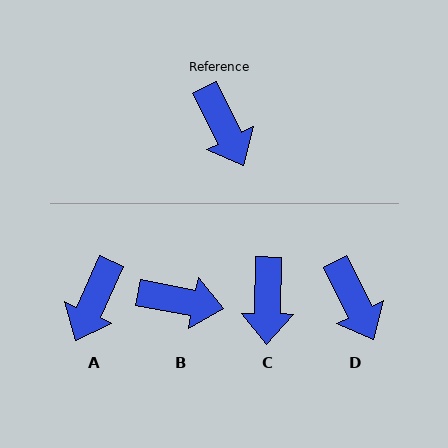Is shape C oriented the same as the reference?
No, it is off by about 28 degrees.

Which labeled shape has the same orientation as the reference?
D.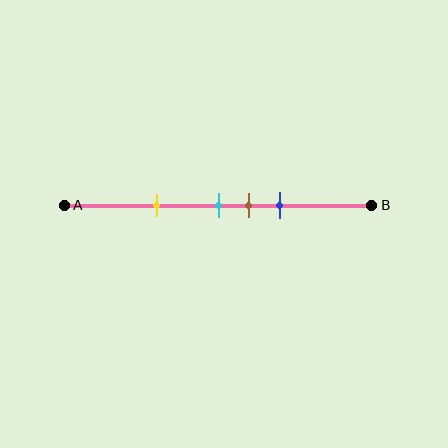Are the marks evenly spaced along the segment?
No, the marks are not evenly spaced.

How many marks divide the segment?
There are 4 marks dividing the segment.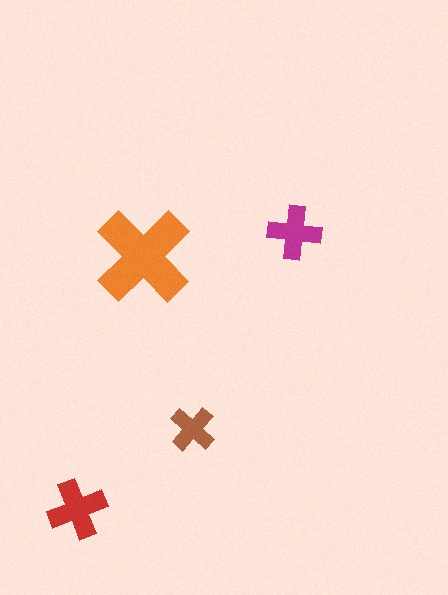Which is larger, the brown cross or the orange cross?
The orange one.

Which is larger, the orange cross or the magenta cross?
The orange one.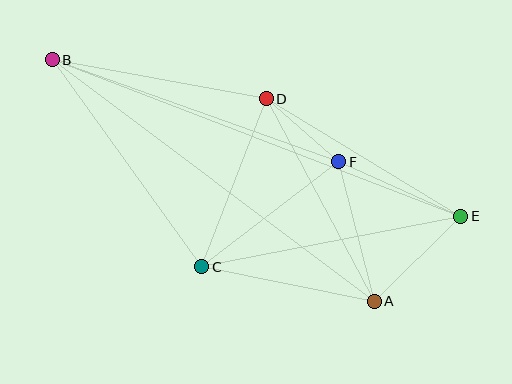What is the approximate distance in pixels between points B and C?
The distance between B and C is approximately 255 pixels.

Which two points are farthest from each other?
Points B and E are farthest from each other.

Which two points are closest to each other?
Points D and F are closest to each other.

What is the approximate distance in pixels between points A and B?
The distance between A and B is approximately 403 pixels.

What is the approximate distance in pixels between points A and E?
The distance between A and E is approximately 121 pixels.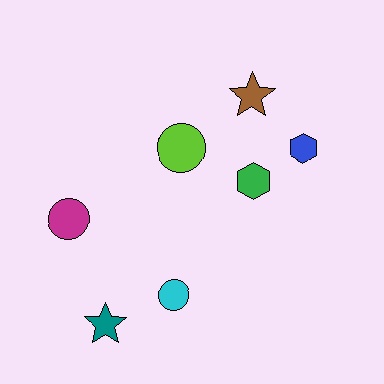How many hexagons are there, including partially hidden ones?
There are 2 hexagons.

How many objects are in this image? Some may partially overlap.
There are 7 objects.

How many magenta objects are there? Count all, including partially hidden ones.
There is 1 magenta object.